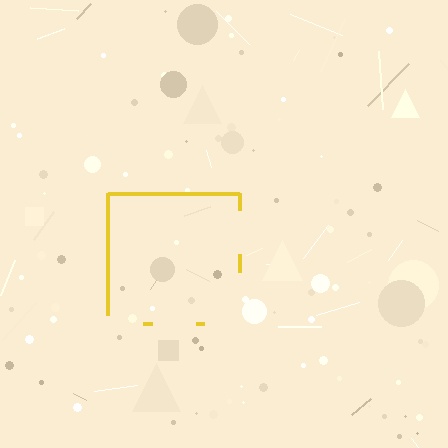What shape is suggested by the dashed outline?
The dashed outline suggests a square.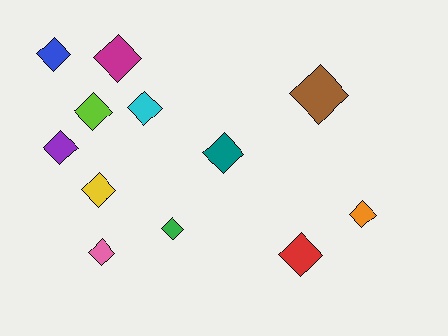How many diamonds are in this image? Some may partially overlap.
There are 12 diamonds.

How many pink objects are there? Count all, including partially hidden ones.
There is 1 pink object.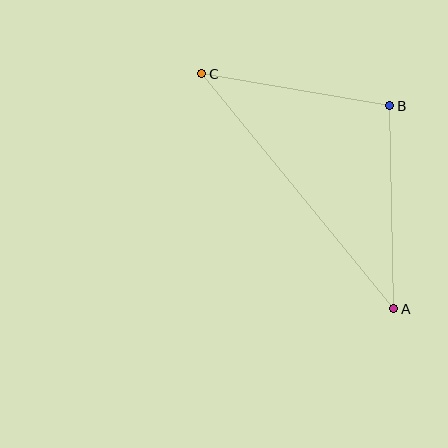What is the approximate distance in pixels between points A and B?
The distance between A and B is approximately 203 pixels.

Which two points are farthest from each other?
Points A and C are farthest from each other.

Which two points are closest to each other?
Points B and C are closest to each other.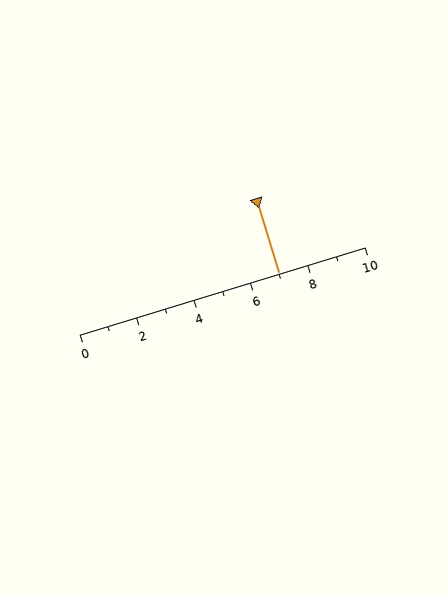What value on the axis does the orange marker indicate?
The marker indicates approximately 7.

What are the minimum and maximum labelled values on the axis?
The axis runs from 0 to 10.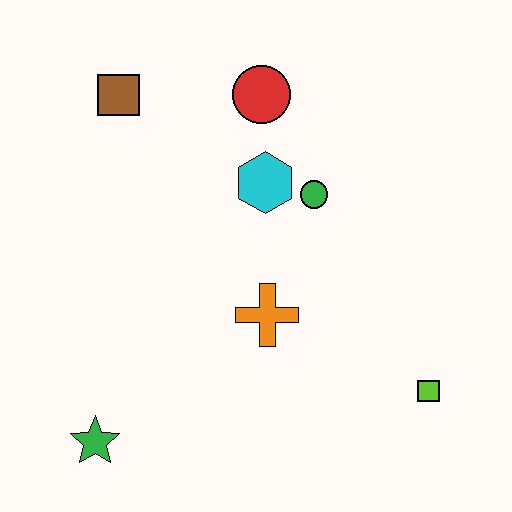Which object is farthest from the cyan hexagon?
The green star is farthest from the cyan hexagon.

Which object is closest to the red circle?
The cyan hexagon is closest to the red circle.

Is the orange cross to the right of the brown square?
Yes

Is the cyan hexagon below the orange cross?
No